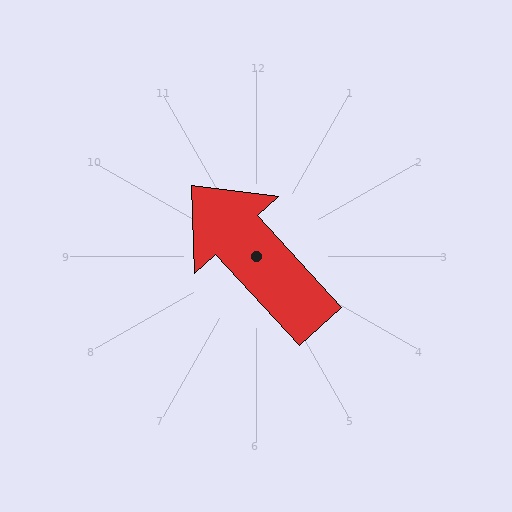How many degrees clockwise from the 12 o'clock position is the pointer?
Approximately 318 degrees.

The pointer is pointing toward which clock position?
Roughly 11 o'clock.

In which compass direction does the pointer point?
Northwest.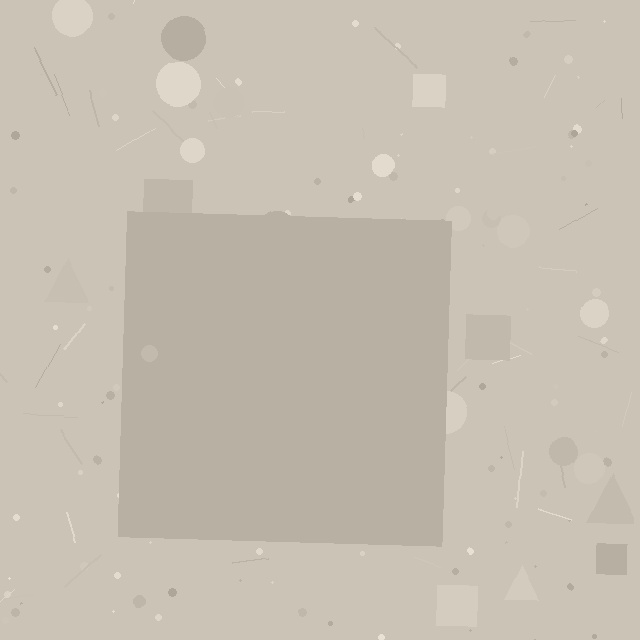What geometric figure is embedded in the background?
A square is embedded in the background.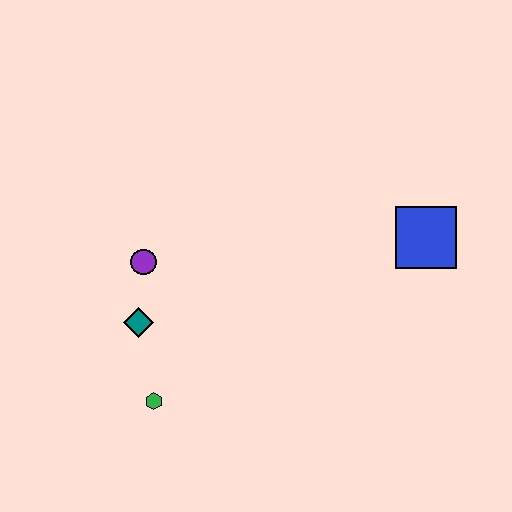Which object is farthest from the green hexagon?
The blue square is farthest from the green hexagon.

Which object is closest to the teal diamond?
The purple circle is closest to the teal diamond.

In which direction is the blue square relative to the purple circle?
The blue square is to the right of the purple circle.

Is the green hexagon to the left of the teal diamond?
No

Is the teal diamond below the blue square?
Yes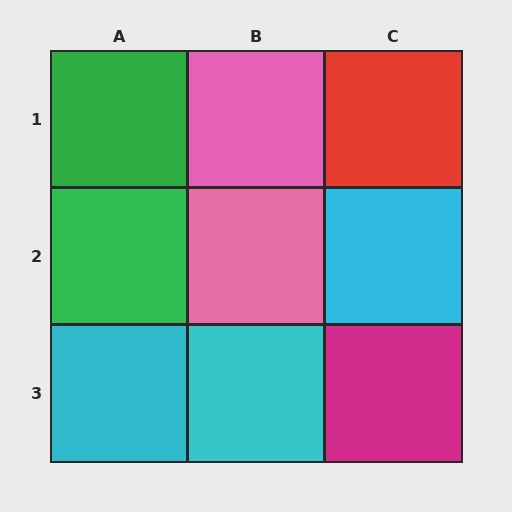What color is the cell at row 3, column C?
Magenta.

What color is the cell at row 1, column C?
Red.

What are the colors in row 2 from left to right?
Green, pink, cyan.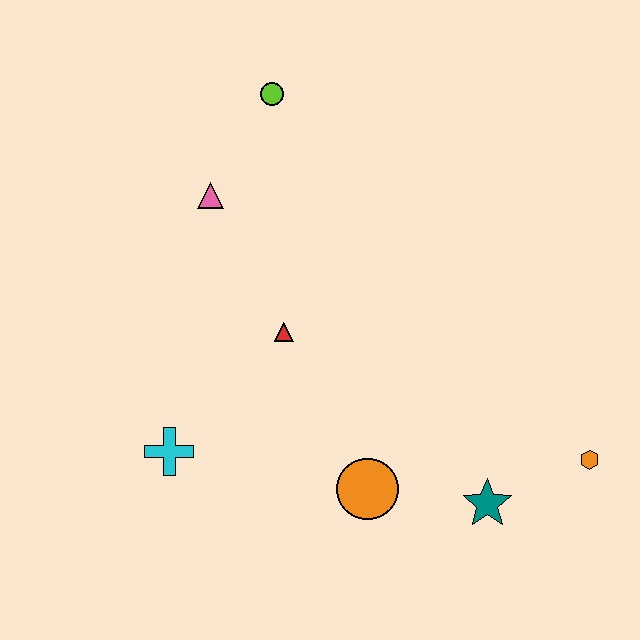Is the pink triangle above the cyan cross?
Yes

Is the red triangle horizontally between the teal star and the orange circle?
No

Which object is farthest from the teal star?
The lime circle is farthest from the teal star.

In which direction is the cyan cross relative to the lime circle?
The cyan cross is below the lime circle.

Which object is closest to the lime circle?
The pink triangle is closest to the lime circle.